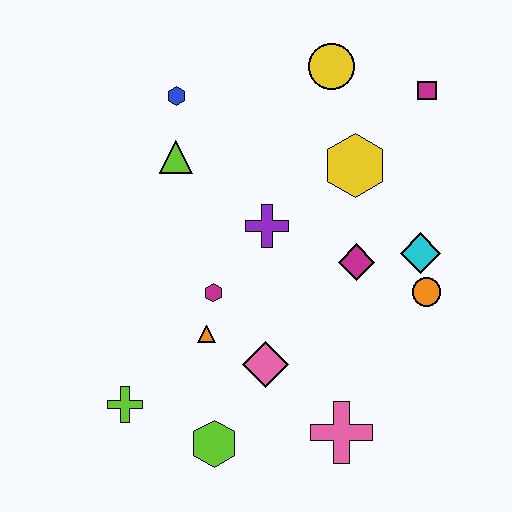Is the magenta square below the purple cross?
No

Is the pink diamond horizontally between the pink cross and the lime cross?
Yes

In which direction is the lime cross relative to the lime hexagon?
The lime cross is to the left of the lime hexagon.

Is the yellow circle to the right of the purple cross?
Yes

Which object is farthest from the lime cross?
The magenta square is farthest from the lime cross.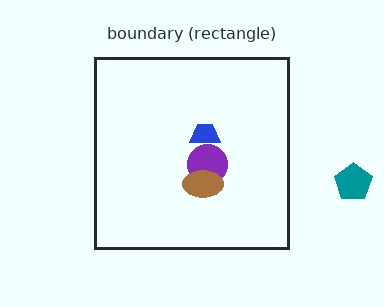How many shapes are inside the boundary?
3 inside, 1 outside.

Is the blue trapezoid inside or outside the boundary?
Inside.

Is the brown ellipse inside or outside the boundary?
Inside.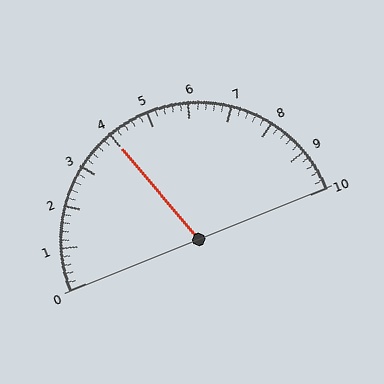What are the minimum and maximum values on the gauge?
The gauge ranges from 0 to 10.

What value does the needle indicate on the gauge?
The needle indicates approximately 4.0.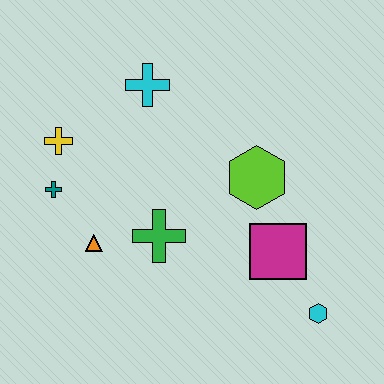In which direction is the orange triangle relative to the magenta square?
The orange triangle is to the left of the magenta square.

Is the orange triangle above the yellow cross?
No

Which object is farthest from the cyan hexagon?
The yellow cross is farthest from the cyan hexagon.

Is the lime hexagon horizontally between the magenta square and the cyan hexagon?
No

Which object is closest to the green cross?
The orange triangle is closest to the green cross.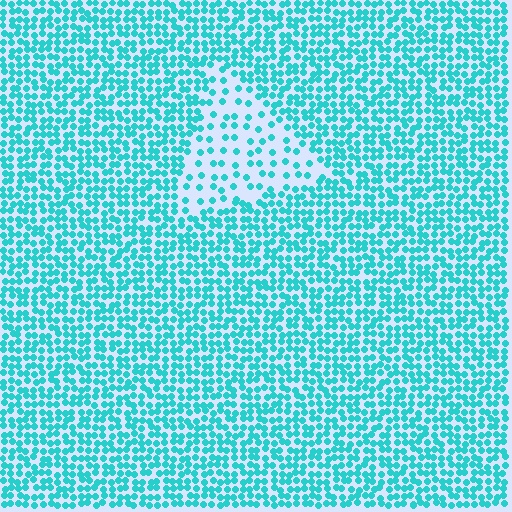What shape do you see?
I see a triangle.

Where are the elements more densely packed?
The elements are more densely packed outside the triangle boundary.